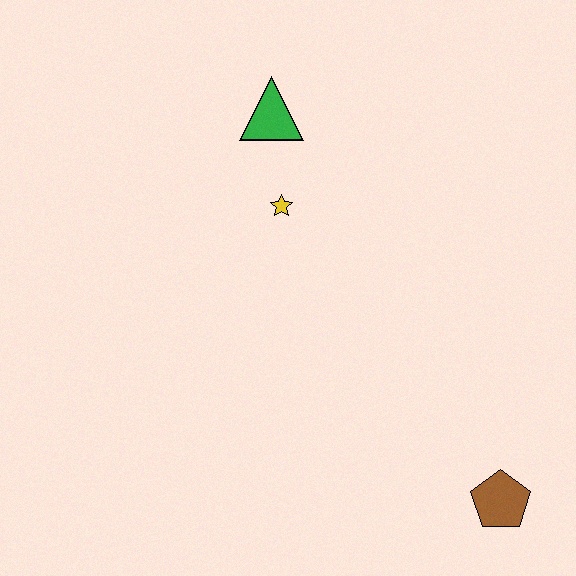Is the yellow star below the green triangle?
Yes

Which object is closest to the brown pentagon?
The yellow star is closest to the brown pentagon.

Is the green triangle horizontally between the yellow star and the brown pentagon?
No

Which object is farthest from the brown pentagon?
The green triangle is farthest from the brown pentagon.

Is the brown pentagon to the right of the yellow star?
Yes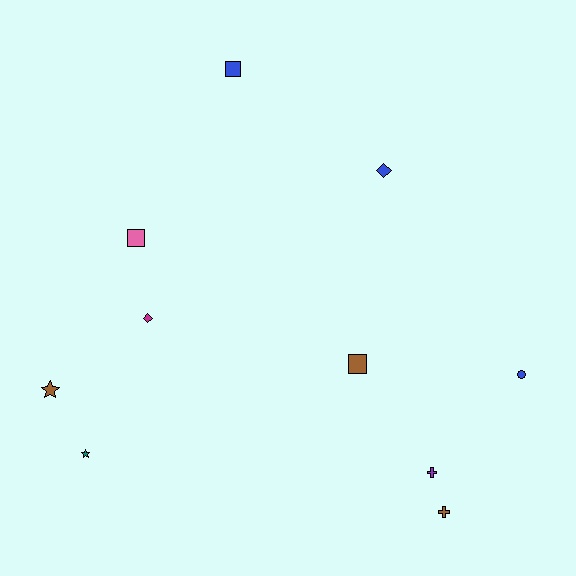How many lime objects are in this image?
There are no lime objects.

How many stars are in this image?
There are 2 stars.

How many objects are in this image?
There are 10 objects.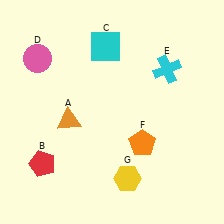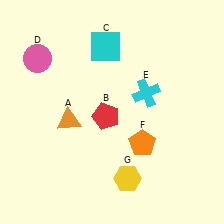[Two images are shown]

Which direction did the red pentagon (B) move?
The red pentagon (B) moved right.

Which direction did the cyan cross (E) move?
The cyan cross (E) moved down.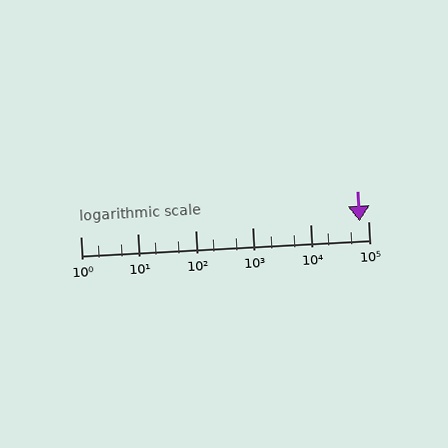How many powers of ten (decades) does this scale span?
The scale spans 5 decades, from 1 to 100000.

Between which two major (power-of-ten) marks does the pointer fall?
The pointer is between 10000 and 100000.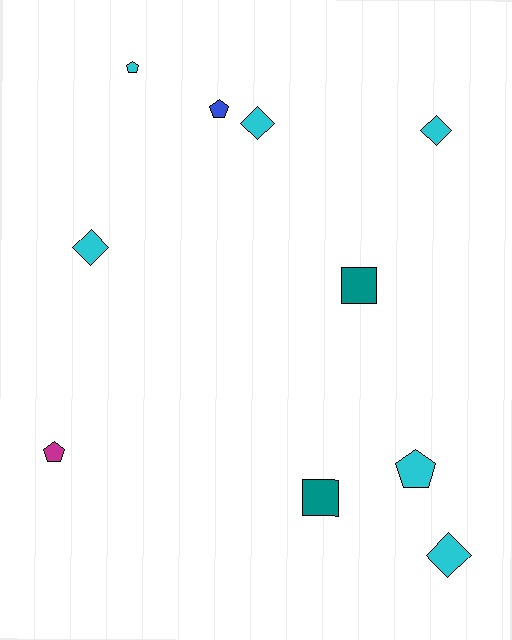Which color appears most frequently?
Cyan, with 6 objects.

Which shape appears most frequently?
Diamond, with 4 objects.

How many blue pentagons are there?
There is 1 blue pentagon.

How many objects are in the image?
There are 10 objects.